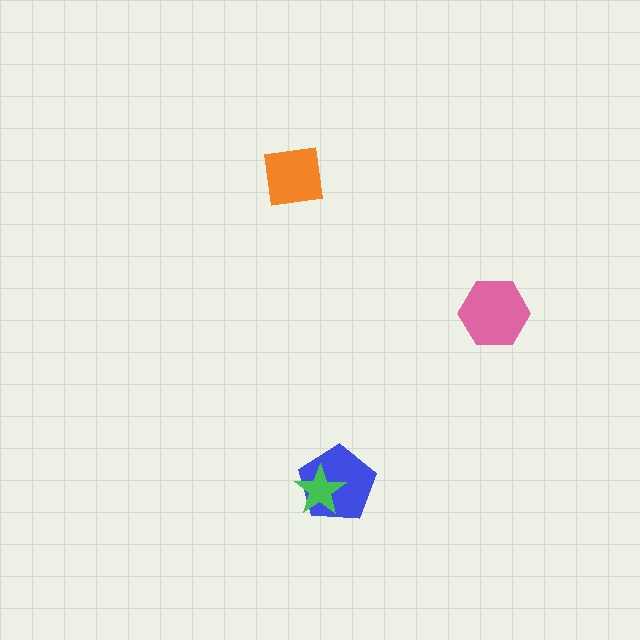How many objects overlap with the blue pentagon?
1 object overlaps with the blue pentagon.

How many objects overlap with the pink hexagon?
0 objects overlap with the pink hexagon.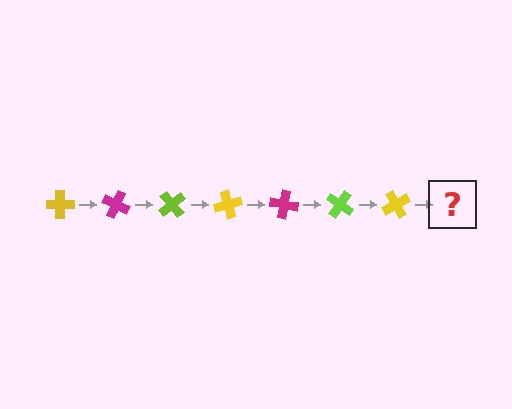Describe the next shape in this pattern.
It should be a magenta cross, rotated 175 degrees from the start.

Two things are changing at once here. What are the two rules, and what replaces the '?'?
The two rules are that it rotates 25 degrees each step and the color cycles through yellow, magenta, and lime. The '?' should be a magenta cross, rotated 175 degrees from the start.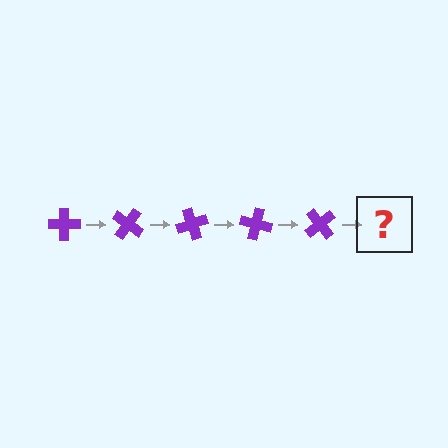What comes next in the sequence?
The next element should be a purple cross rotated 175 degrees.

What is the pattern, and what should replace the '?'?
The pattern is that the cross rotates 35 degrees each step. The '?' should be a purple cross rotated 175 degrees.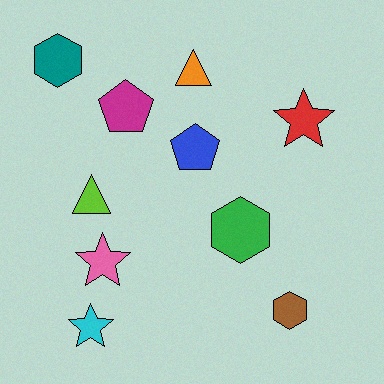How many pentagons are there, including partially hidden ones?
There are 2 pentagons.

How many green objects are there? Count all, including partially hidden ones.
There is 1 green object.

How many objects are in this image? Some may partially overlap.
There are 10 objects.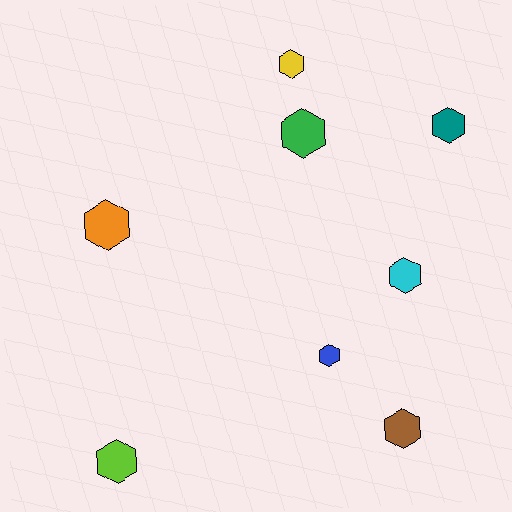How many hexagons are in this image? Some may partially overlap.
There are 8 hexagons.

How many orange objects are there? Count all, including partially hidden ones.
There is 1 orange object.